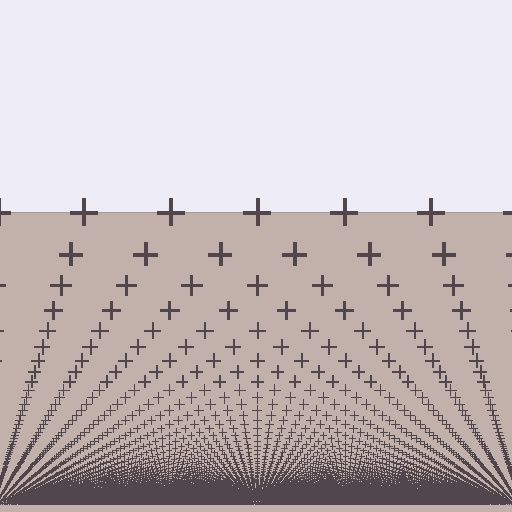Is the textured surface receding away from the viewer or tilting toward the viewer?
The surface appears to tilt toward the viewer. Texture elements get larger and sparser toward the top.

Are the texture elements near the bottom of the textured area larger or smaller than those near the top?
Smaller. The gradient is inverted — elements near the bottom are smaller and denser.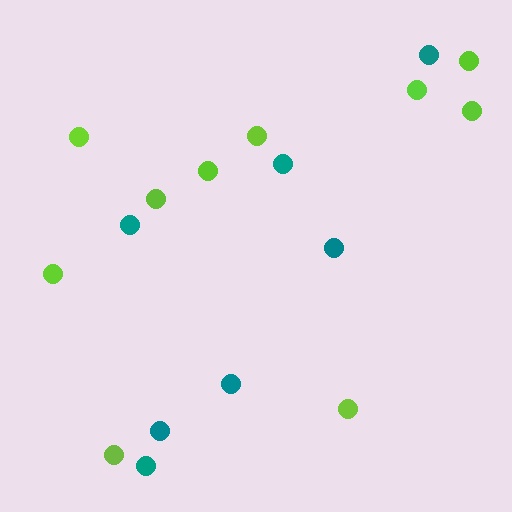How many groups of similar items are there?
There are 2 groups: one group of teal circles (7) and one group of lime circles (10).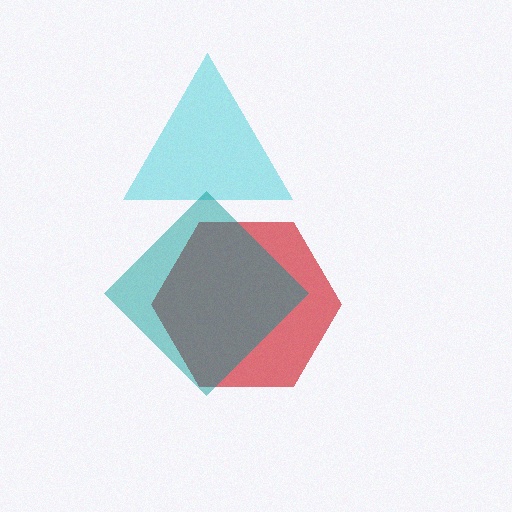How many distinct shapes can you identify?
There are 3 distinct shapes: a red hexagon, a cyan triangle, a teal diamond.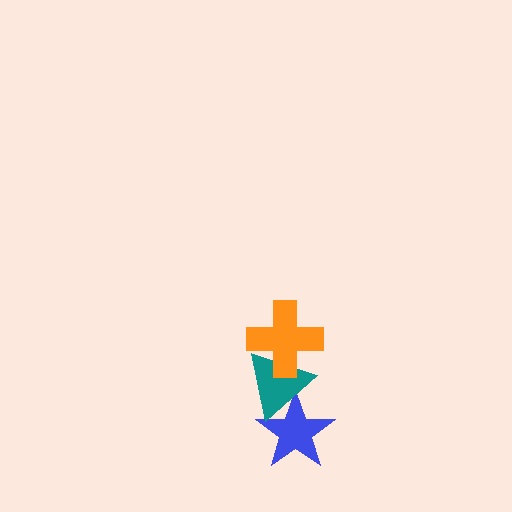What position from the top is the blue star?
The blue star is 3rd from the top.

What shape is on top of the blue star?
The teal triangle is on top of the blue star.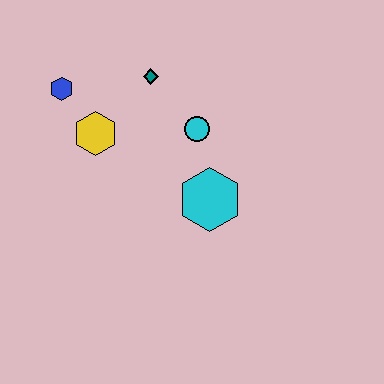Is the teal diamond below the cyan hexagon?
No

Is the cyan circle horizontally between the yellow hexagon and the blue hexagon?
No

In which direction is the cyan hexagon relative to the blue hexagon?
The cyan hexagon is to the right of the blue hexagon.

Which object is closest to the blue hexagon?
The yellow hexagon is closest to the blue hexagon.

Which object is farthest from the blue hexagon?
The cyan hexagon is farthest from the blue hexagon.